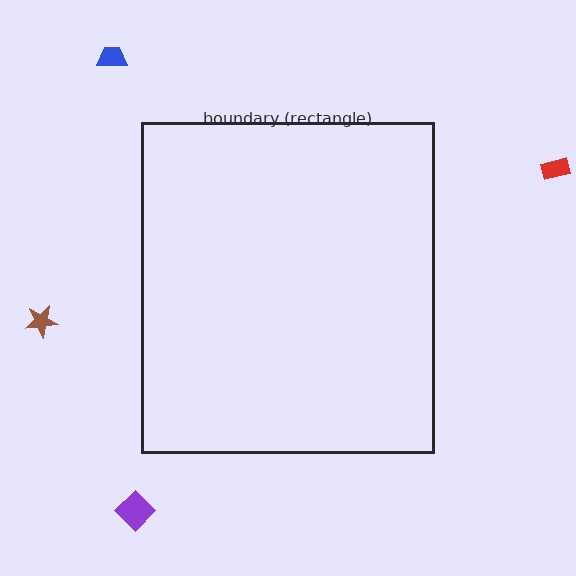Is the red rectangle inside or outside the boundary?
Outside.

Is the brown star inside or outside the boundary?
Outside.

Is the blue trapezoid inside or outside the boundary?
Outside.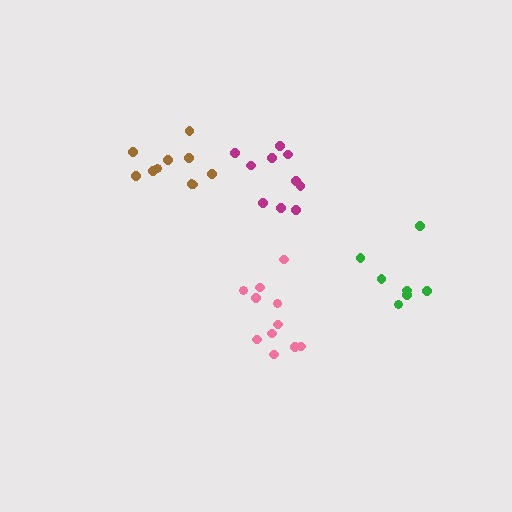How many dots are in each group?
Group 1: 7 dots, Group 2: 11 dots, Group 3: 10 dots, Group 4: 10 dots (38 total).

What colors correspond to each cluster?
The clusters are colored: green, pink, magenta, brown.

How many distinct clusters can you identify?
There are 4 distinct clusters.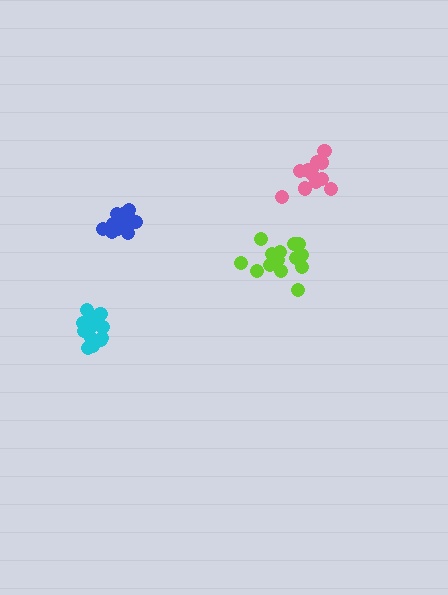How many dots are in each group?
Group 1: 15 dots, Group 2: 15 dots, Group 3: 12 dots, Group 4: 13 dots (55 total).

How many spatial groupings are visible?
There are 4 spatial groupings.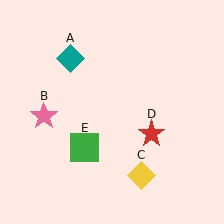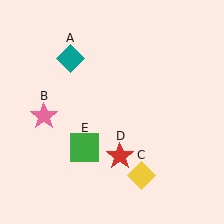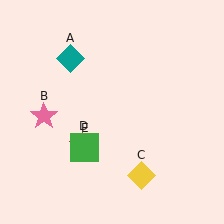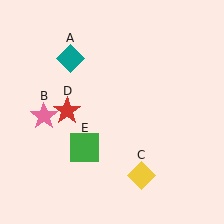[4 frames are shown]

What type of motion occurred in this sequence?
The red star (object D) rotated clockwise around the center of the scene.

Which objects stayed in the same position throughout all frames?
Teal diamond (object A) and pink star (object B) and yellow diamond (object C) and green square (object E) remained stationary.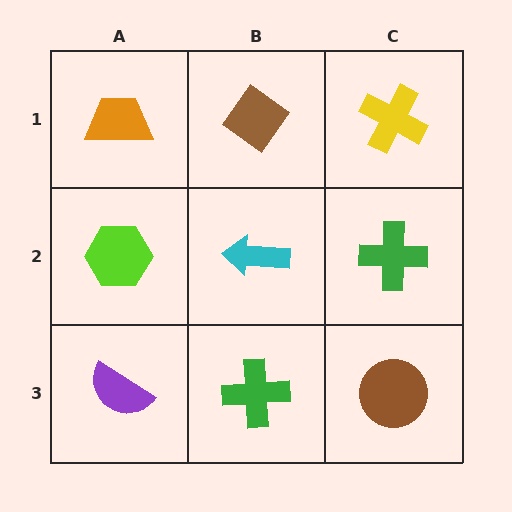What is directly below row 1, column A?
A lime hexagon.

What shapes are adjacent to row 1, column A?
A lime hexagon (row 2, column A), a brown diamond (row 1, column B).